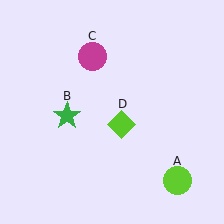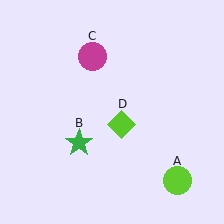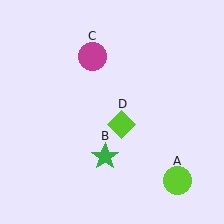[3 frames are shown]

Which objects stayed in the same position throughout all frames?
Lime circle (object A) and magenta circle (object C) and lime diamond (object D) remained stationary.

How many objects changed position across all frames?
1 object changed position: green star (object B).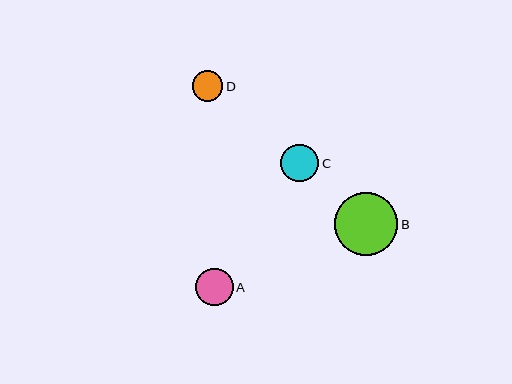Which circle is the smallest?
Circle D is the smallest with a size of approximately 30 pixels.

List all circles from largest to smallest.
From largest to smallest: B, C, A, D.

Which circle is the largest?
Circle B is the largest with a size of approximately 63 pixels.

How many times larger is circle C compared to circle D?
Circle C is approximately 1.2 times the size of circle D.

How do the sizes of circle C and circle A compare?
Circle C and circle A are approximately the same size.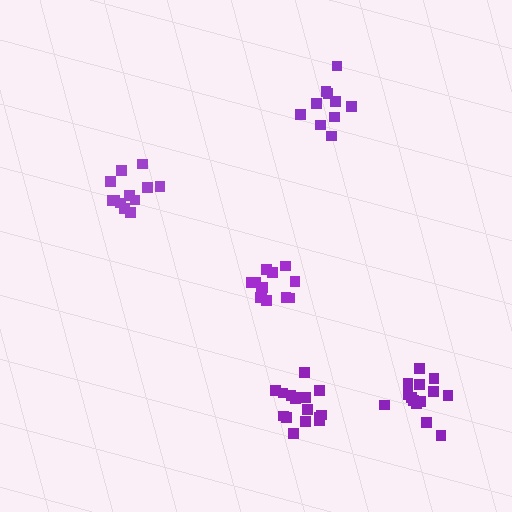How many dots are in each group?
Group 1: 10 dots, Group 2: 12 dots, Group 3: 16 dots, Group 4: 14 dots, Group 5: 13 dots (65 total).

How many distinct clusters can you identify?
There are 5 distinct clusters.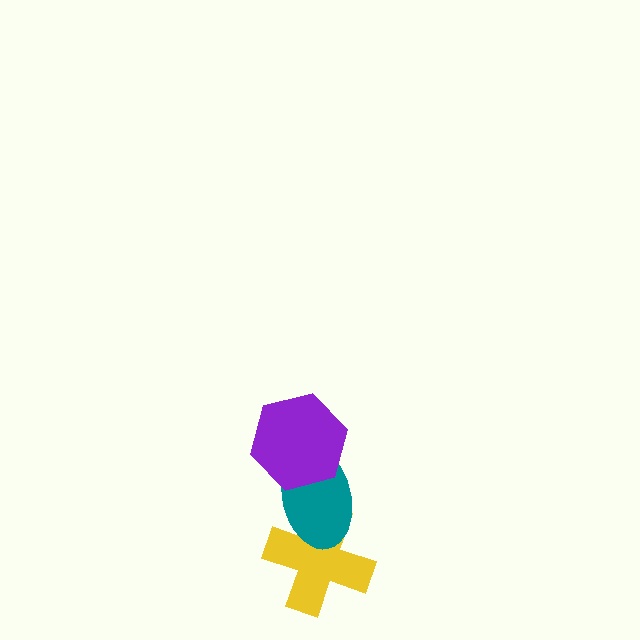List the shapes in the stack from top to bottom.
From top to bottom: the purple hexagon, the teal ellipse, the yellow cross.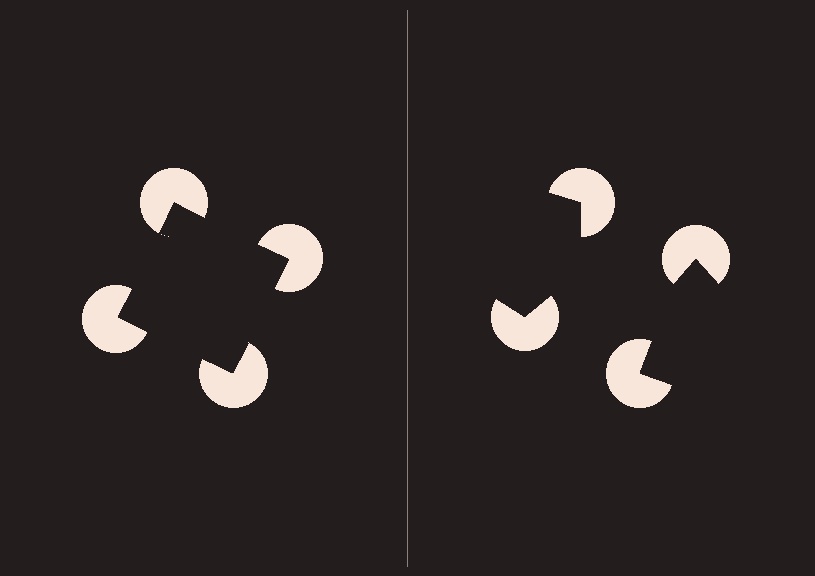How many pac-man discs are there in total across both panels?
8 — 4 on each side.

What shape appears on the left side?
An illusory square.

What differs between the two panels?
The pac-man discs are positioned identically on both sides; only the wedge orientations differ. On the left they align to a square; on the right they are misaligned.